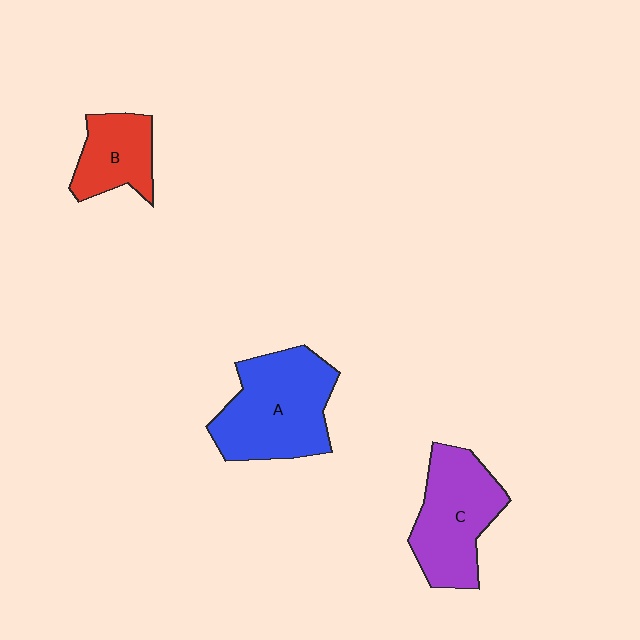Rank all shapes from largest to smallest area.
From largest to smallest: A (blue), C (purple), B (red).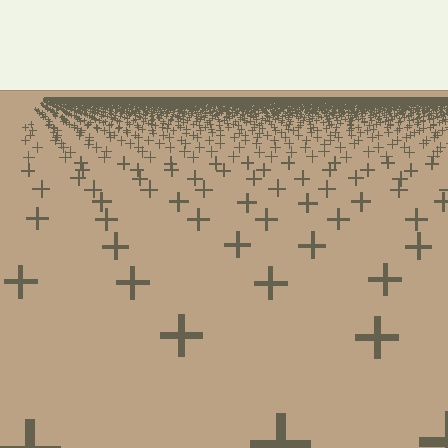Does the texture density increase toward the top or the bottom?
Density increases toward the top.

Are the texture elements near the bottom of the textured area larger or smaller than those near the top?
Larger. Near the bottom, elements are closer to the viewer and appear at a bigger on-screen size.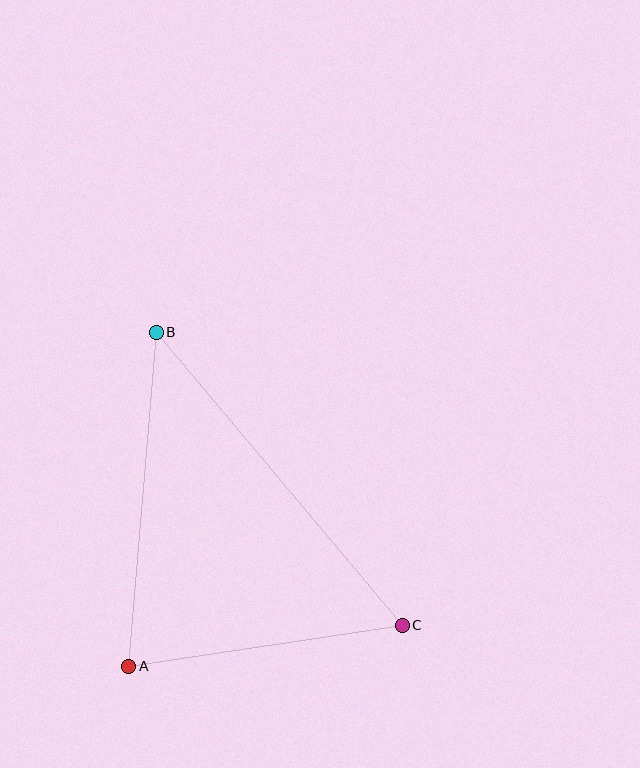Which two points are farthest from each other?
Points B and C are farthest from each other.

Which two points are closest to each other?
Points A and C are closest to each other.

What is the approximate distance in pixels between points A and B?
The distance between A and B is approximately 335 pixels.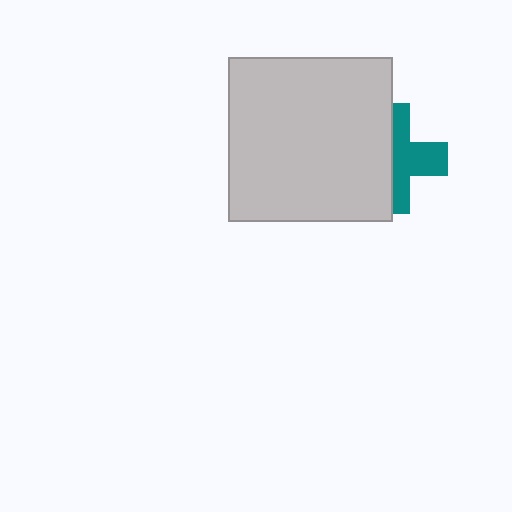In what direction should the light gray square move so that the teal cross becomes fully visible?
The light gray square should move left. That is the shortest direction to clear the overlap and leave the teal cross fully visible.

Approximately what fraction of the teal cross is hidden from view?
Roughly 52% of the teal cross is hidden behind the light gray square.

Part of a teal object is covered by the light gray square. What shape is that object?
It is a cross.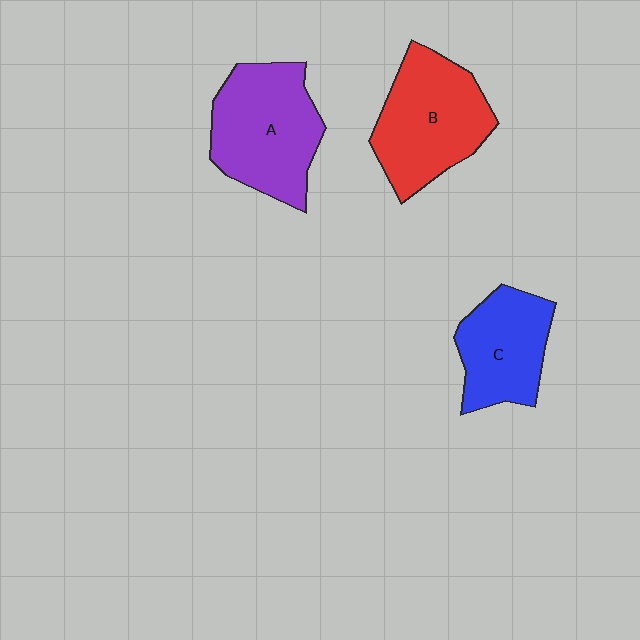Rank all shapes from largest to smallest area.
From largest to smallest: A (purple), B (red), C (blue).